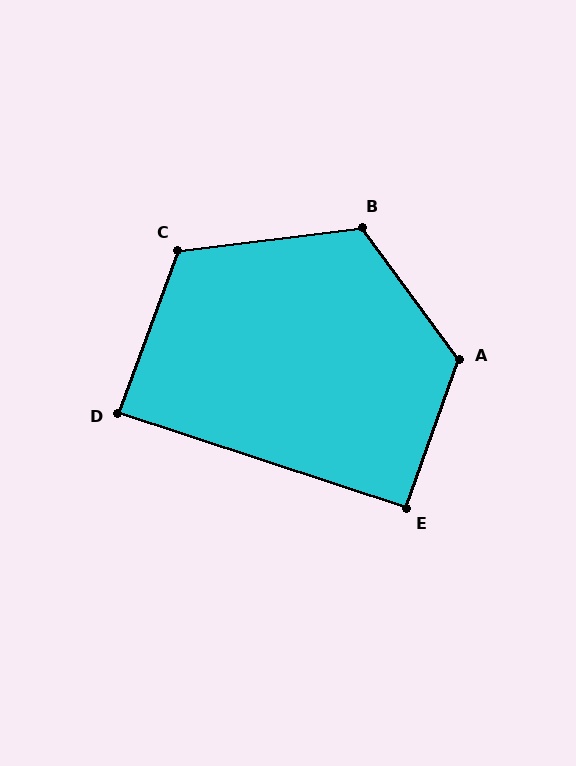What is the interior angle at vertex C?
Approximately 117 degrees (obtuse).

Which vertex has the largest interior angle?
A, at approximately 125 degrees.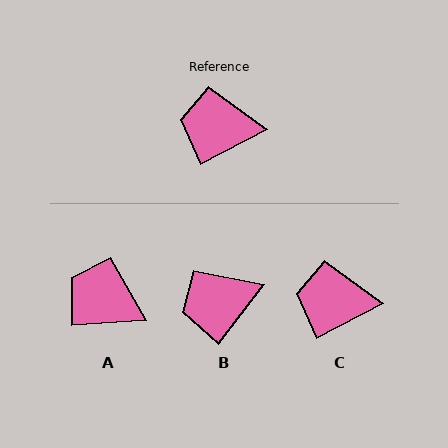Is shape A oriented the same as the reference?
No, it is off by about 23 degrees.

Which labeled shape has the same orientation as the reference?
C.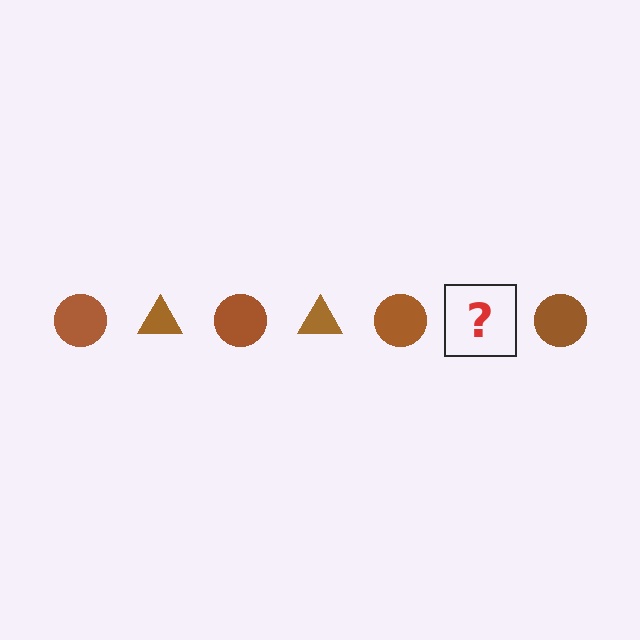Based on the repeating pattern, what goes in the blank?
The blank should be a brown triangle.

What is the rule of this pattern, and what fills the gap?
The rule is that the pattern cycles through circle, triangle shapes in brown. The gap should be filled with a brown triangle.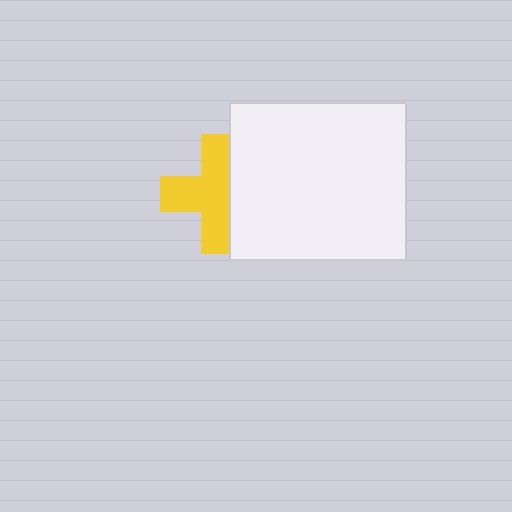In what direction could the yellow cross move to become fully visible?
The yellow cross could move left. That would shift it out from behind the white rectangle entirely.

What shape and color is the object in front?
The object in front is a white rectangle.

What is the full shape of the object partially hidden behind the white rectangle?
The partially hidden object is a yellow cross.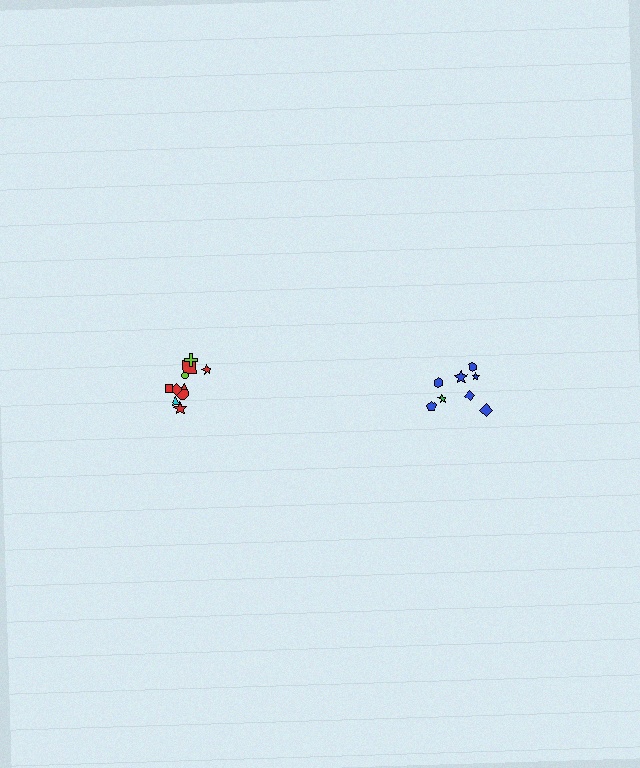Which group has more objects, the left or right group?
The left group.